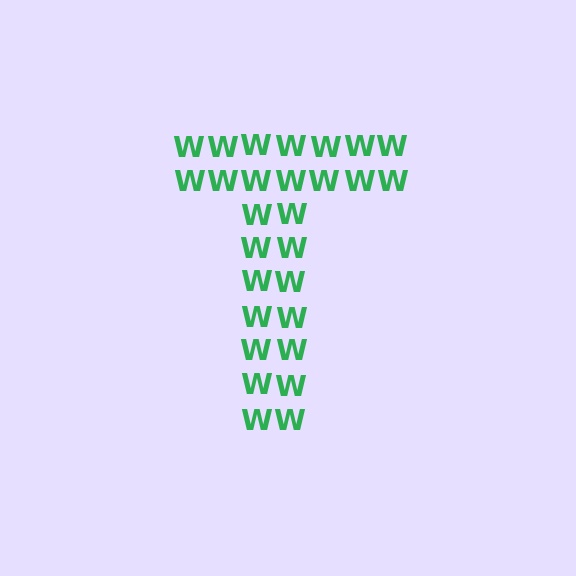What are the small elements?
The small elements are letter W's.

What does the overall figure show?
The overall figure shows the letter T.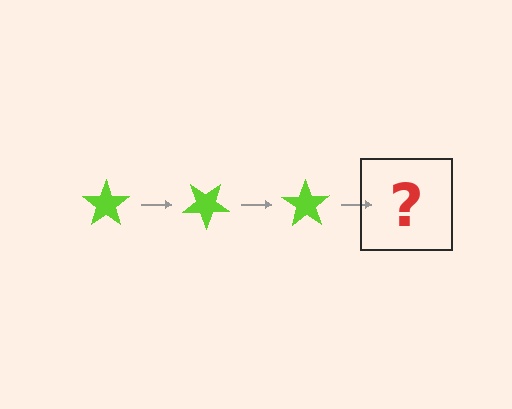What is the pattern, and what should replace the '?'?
The pattern is that the star rotates 35 degrees each step. The '?' should be a lime star rotated 105 degrees.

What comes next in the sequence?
The next element should be a lime star rotated 105 degrees.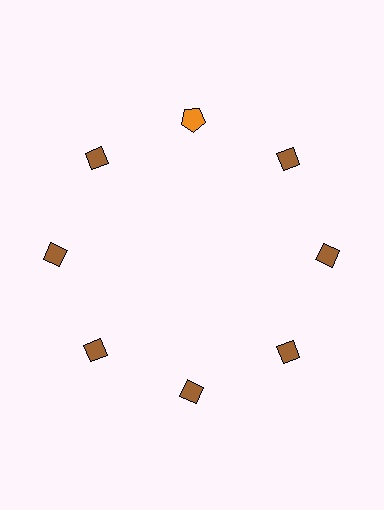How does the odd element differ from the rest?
It differs in both color (orange instead of brown) and shape (pentagon instead of diamond).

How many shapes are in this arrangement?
There are 8 shapes arranged in a ring pattern.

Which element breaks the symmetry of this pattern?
The orange pentagon at roughly the 12 o'clock position breaks the symmetry. All other shapes are brown diamonds.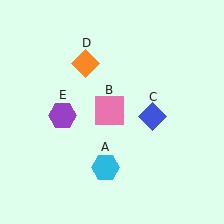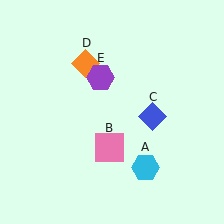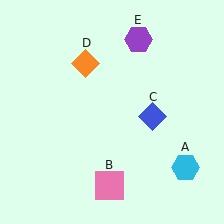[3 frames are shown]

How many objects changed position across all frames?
3 objects changed position: cyan hexagon (object A), pink square (object B), purple hexagon (object E).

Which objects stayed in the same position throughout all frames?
Blue diamond (object C) and orange diamond (object D) remained stationary.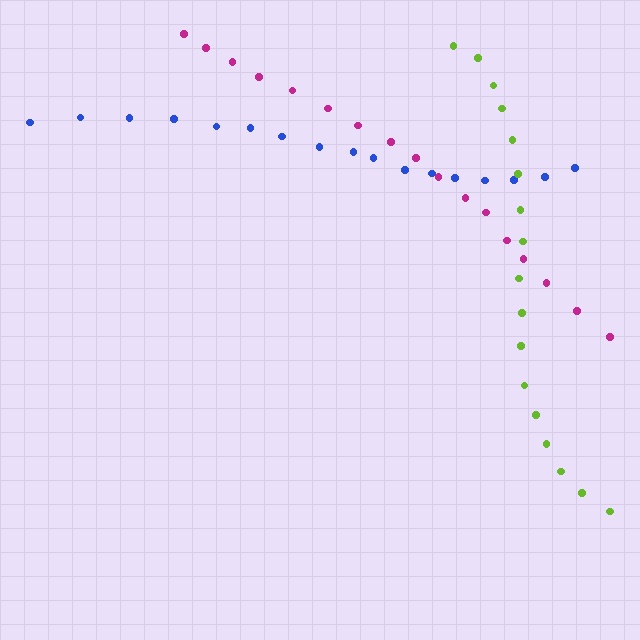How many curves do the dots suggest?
There are 3 distinct paths.